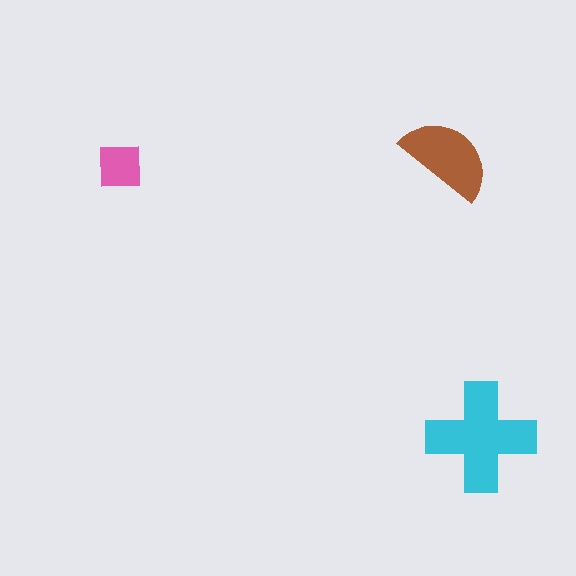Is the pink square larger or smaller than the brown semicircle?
Smaller.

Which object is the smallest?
The pink square.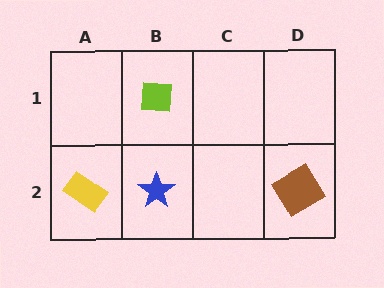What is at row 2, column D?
A brown diamond.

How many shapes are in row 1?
1 shape.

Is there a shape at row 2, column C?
No, that cell is empty.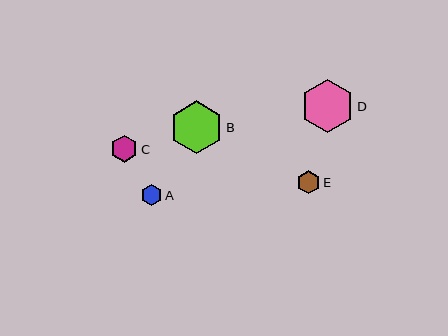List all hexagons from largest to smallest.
From largest to smallest: D, B, C, E, A.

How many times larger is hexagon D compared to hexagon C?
Hexagon D is approximately 2.0 times the size of hexagon C.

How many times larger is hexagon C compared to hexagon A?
Hexagon C is approximately 1.3 times the size of hexagon A.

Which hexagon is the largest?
Hexagon D is the largest with a size of approximately 53 pixels.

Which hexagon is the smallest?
Hexagon A is the smallest with a size of approximately 21 pixels.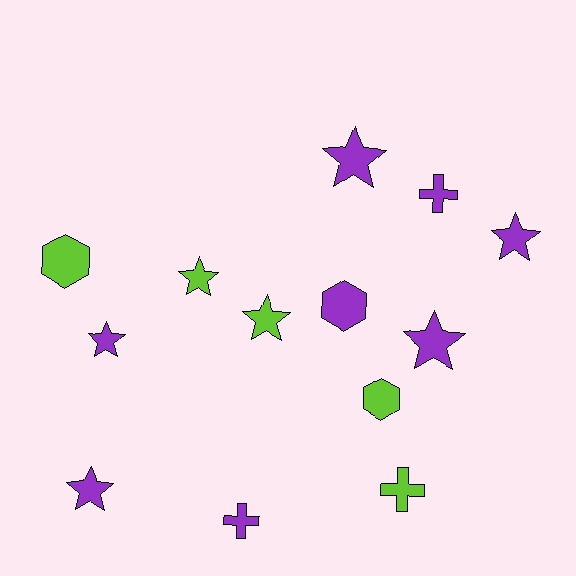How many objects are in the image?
There are 13 objects.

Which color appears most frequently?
Purple, with 8 objects.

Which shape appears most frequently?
Star, with 7 objects.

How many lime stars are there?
There are 2 lime stars.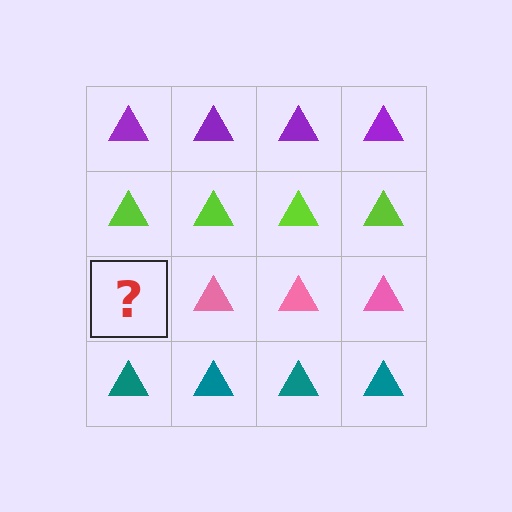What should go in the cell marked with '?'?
The missing cell should contain a pink triangle.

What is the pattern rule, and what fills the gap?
The rule is that each row has a consistent color. The gap should be filled with a pink triangle.